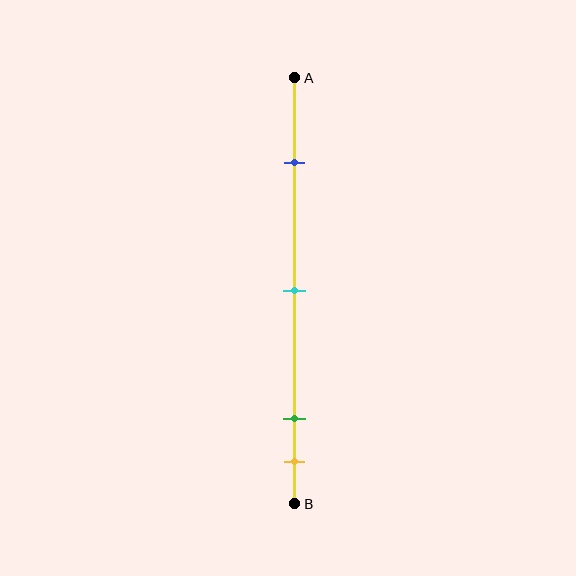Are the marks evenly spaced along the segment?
No, the marks are not evenly spaced.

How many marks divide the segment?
There are 4 marks dividing the segment.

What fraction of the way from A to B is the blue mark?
The blue mark is approximately 20% (0.2) of the way from A to B.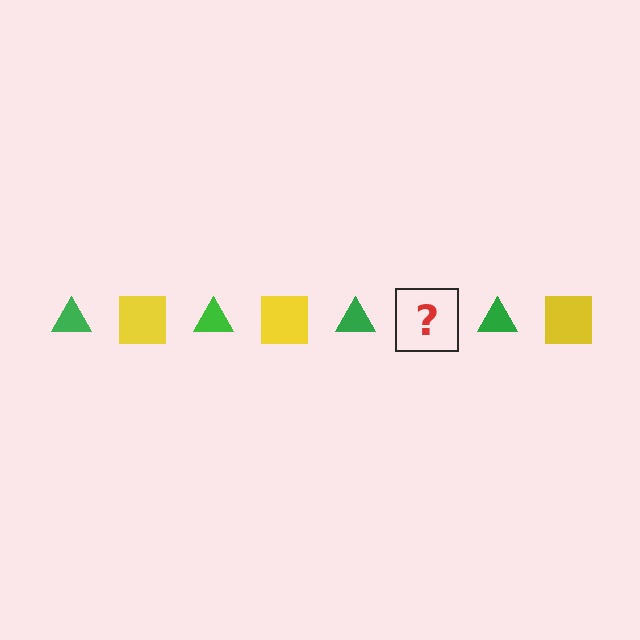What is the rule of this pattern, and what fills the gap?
The rule is that the pattern alternates between green triangle and yellow square. The gap should be filled with a yellow square.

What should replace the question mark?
The question mark should be replaced with a yellow square.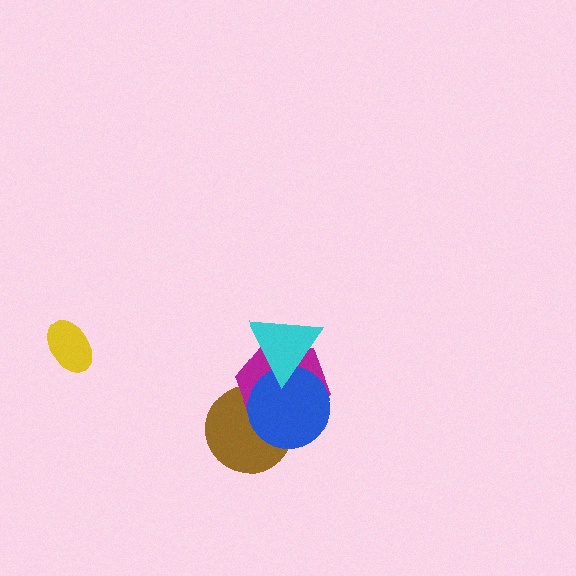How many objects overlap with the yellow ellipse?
0 objects overlap with the yellow ellipse.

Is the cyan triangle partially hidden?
No, no other shape covers it.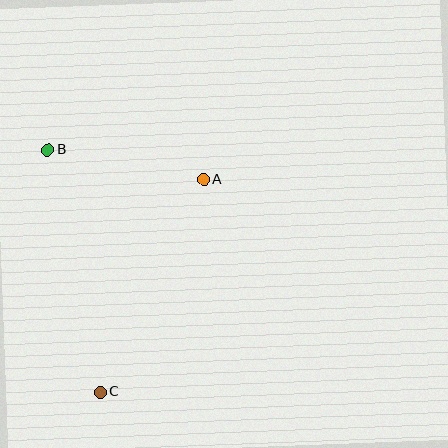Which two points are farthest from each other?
Points B and C are farthest from each other.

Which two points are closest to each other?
Points A and B are closest to each other.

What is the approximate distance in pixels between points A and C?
The distance between A and C is approximately 236 pixels.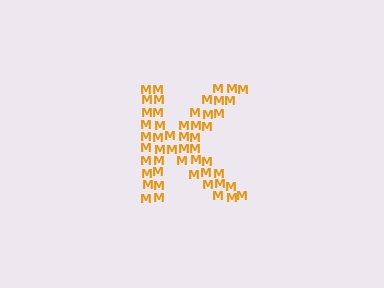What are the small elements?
The small elements are letter M's.